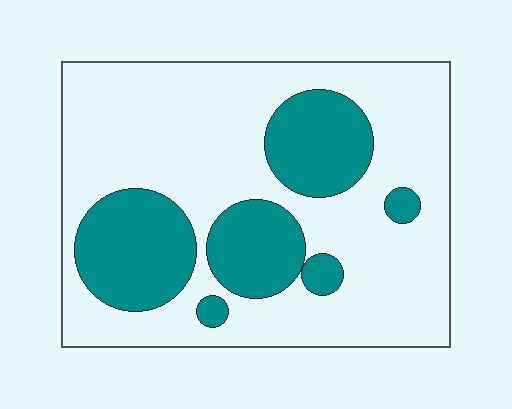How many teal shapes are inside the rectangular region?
6.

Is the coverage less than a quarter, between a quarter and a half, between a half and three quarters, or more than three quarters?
Between a quarter and a half.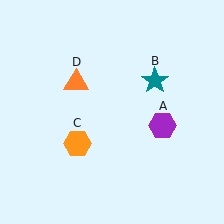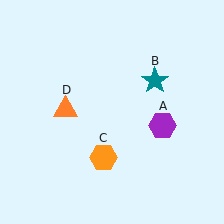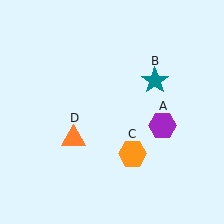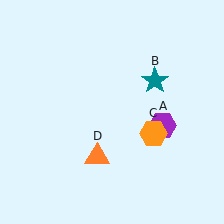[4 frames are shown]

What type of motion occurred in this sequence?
The orange hexagon (object C), orange triangle (object D) rotated counterclockwise around the center of the scene.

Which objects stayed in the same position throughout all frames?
Purple hexagon (object A) and teal star (object B) remained stationary.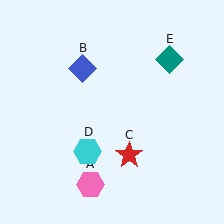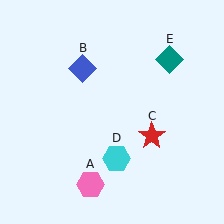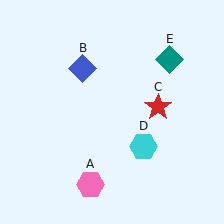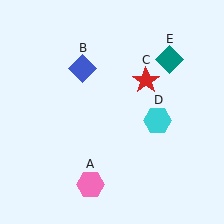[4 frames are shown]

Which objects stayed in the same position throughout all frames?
Pink hexagon (object A) and blue diamond (object B) and teal diamond (object E) remained stationary.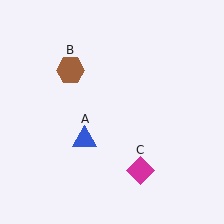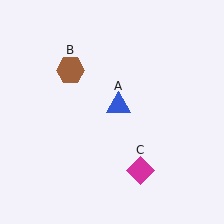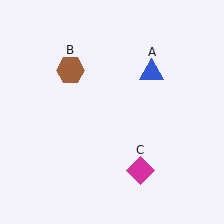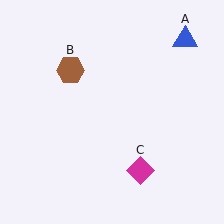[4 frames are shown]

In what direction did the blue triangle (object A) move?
The blue triangle (object A) moved up and to the right.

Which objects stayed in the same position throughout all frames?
Brown hexagon (object B) and magenta diamond (object C) remained stationary.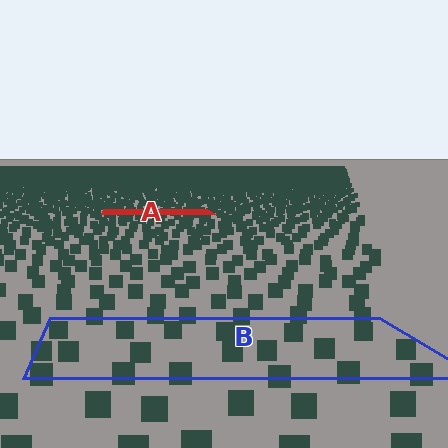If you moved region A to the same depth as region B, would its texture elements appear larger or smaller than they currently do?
They would appear larger. At a closer depth, the same texture elements are projected at a bigger on-screen size.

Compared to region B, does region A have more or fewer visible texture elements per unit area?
Region A has more texture elements per unit area — they are packed more densely because it is farther away.